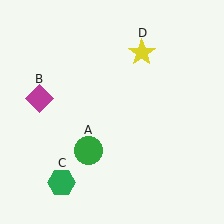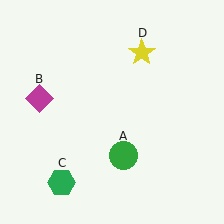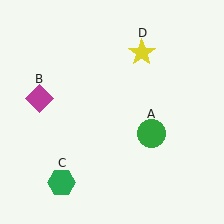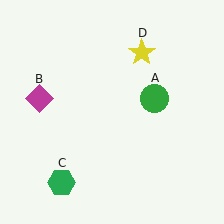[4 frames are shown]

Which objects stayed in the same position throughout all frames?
Magenta diamond (object B) and green hexagon (object C) and yellow star (object D) remained stationary.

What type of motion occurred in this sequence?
The green circle (object A) rotated counterclockwise around the center of the scene.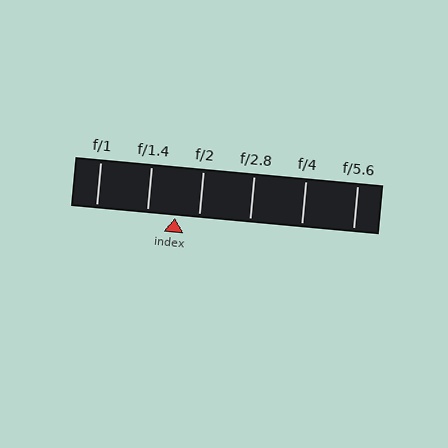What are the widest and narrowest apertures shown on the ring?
The widest aperture shown is f/1 and the narrowest is f/5.6.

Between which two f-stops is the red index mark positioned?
The index mark is between f/1.4 and f/2.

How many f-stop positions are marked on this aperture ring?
There are 6 f-stop positions marked.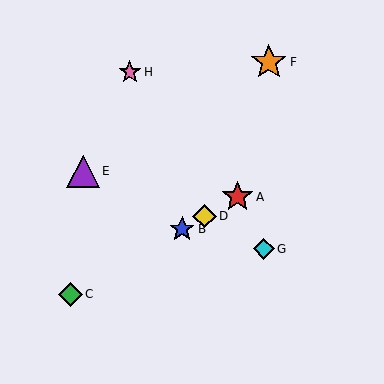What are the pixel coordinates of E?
Object E is at (83, 171).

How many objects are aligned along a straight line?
4 objects (A, B, C, D) are aligned along a straight line.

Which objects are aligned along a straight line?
Objects A, B, C, D are aligned along a straight line.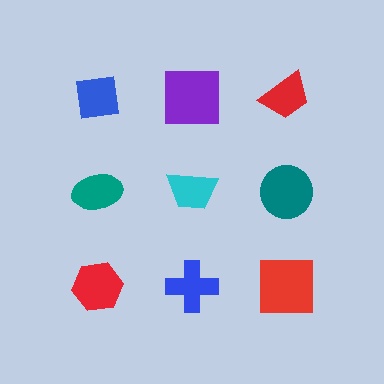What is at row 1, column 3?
A red trapezoid.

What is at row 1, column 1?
A blue square.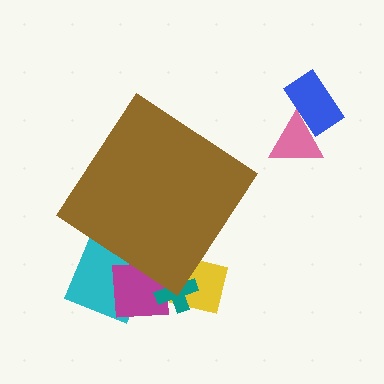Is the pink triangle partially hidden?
No, the pink triangle is fully visible.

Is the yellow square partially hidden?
Yes, the yellow square is partially hidden behind the brown diamond.